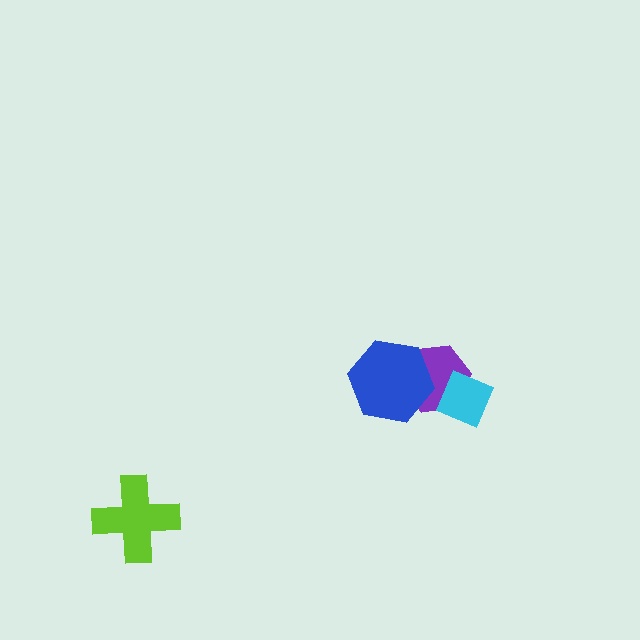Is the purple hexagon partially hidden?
Yes, it is partially covered by another shape.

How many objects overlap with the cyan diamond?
1 object overlaps with the cyan diamond.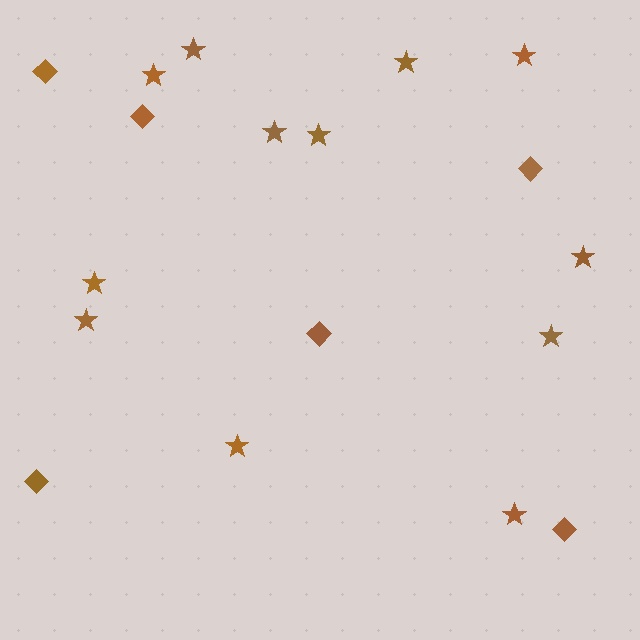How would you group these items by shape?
There are 2 groups: one group of stars (12) and one group of diamonds (6).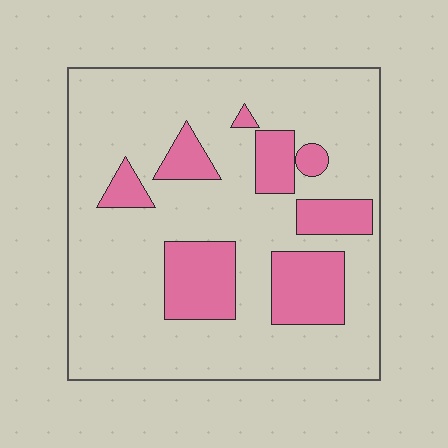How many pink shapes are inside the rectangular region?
8.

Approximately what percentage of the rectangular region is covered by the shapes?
Approximately 20%.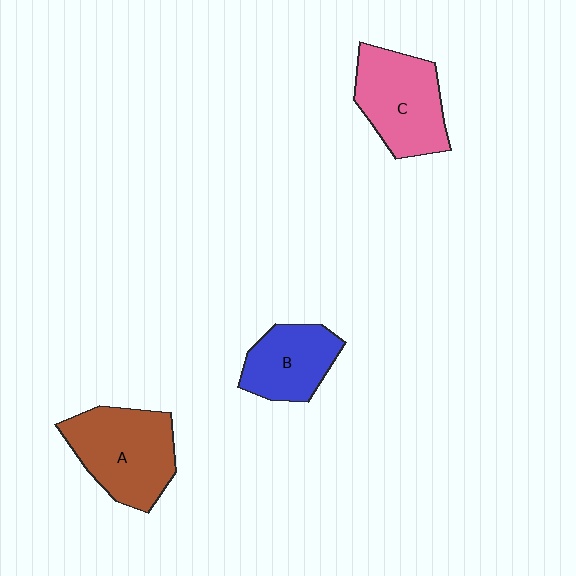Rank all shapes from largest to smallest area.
From largest to smallest: A (brown), C (pink), B (blue).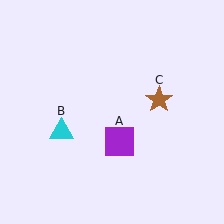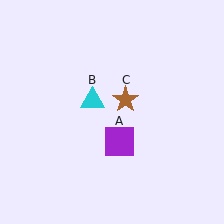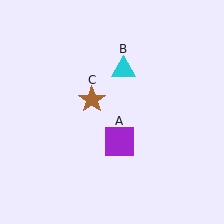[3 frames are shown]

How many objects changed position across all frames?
2 objects changed position: cyan triangle (object B), brown star (object C).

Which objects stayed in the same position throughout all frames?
Purple square (object A) remained stationary.